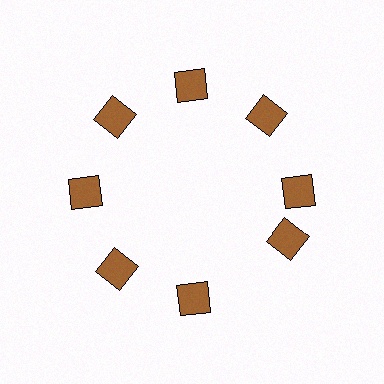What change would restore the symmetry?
The symmetry would be restored by rotating it back into even spacing with its neighbors so that all 8 diamonds sit at equal angles and equal distance from the center.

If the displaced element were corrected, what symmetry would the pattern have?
It would have 8-fold rotational symmetry — the pattern would map onto itself every 45 degrees.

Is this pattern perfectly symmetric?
No. The 8 brown diamonds are arranged in a ring, but one element near the 4 o'clock position is rotated out of alignment along the ring, breaking the 8-fold rotational symmetry.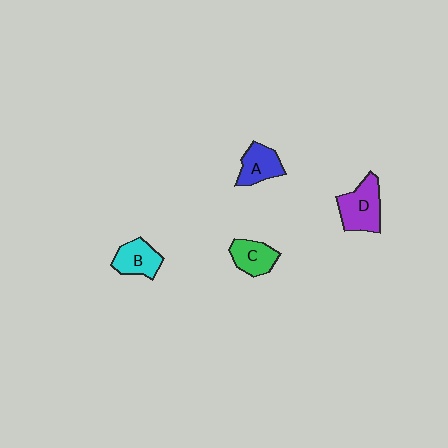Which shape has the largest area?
Shape D (purple).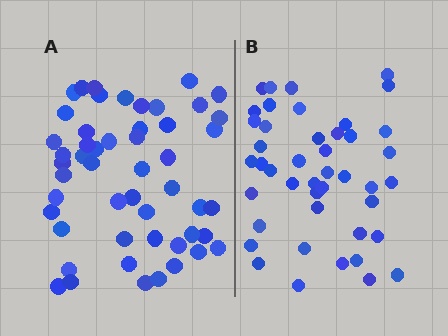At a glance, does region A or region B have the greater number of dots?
Region A (the left region) has more dots.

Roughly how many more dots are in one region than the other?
Region A has roughly 8 or so more dots than region B.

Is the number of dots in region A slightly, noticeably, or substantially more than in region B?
Region A has only slightly more — the two regions are fairly close. The ratio is roughly 1.2 to 1.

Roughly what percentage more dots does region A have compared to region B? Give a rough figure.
About 15% more.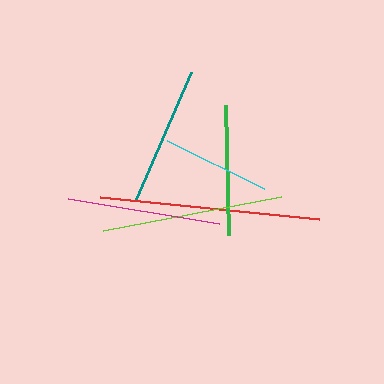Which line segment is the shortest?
The cyan line is the shortest at approximately 109 pixels.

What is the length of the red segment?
The red segment is approximately 219 pixels long.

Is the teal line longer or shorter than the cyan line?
The teal line is longer than the cyan line.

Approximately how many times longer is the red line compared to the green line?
The red line is approximately 1.7 times the length of the green line.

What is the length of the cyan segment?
The cyan segment is approximately 109 pixels long.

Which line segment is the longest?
The red line is the longest at approximately 219 pixels.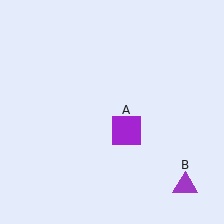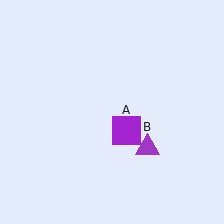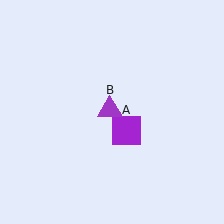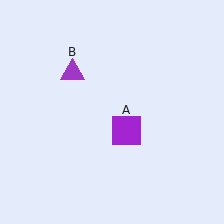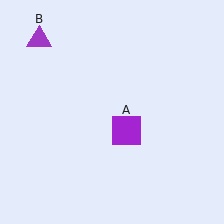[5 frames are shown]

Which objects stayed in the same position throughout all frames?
Purple square (object A) remained stationary.